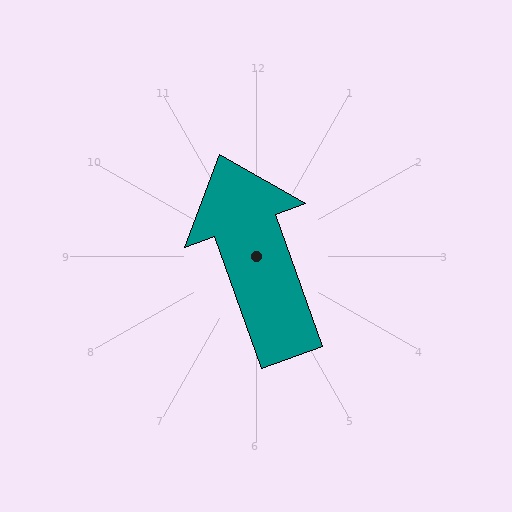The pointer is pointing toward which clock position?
Roughly 11 o'clock.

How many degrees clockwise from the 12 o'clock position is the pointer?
Approximately 340 degrees.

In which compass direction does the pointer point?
North.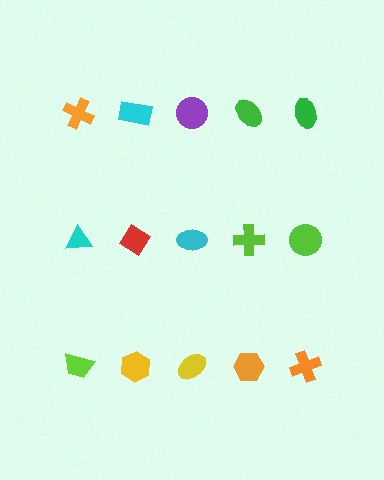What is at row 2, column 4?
A lime cross.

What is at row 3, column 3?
A yellow ellipse.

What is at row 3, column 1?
A lime trapezoid.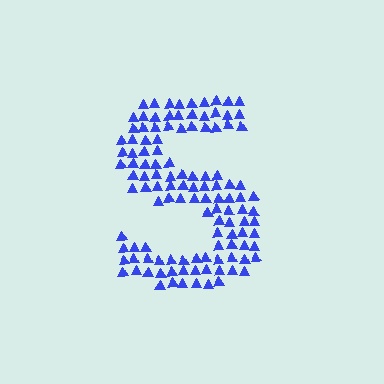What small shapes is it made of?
It is made of small triangles.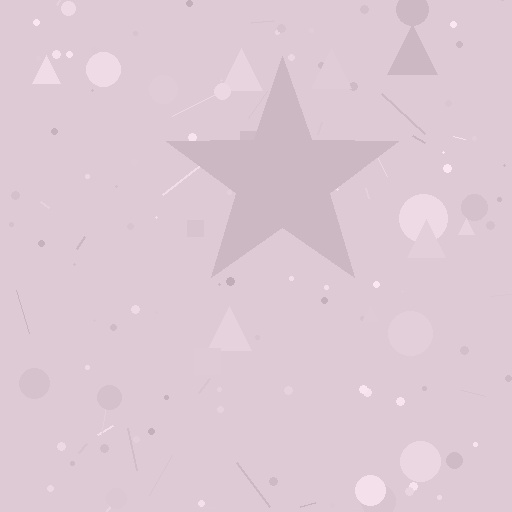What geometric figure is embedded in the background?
A star is embedded in the background.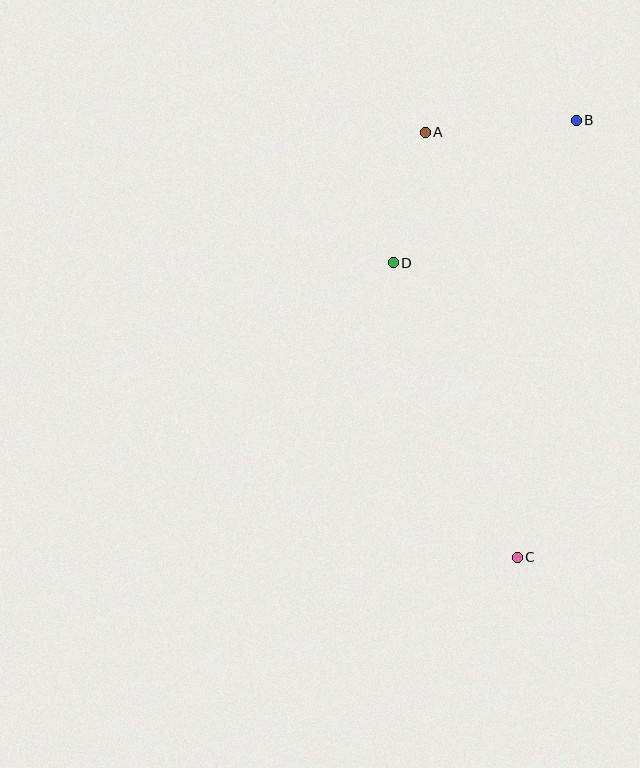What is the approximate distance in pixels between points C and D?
The distance between C and D is approximately 320 pixels.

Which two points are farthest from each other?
Points B and C are farthest from each other.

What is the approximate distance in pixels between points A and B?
The distance between A and B is approximately 151 pixels.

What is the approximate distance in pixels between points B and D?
The distance between B and D is approximately 232 pixels.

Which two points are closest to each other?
Points A and D are closest to each other.